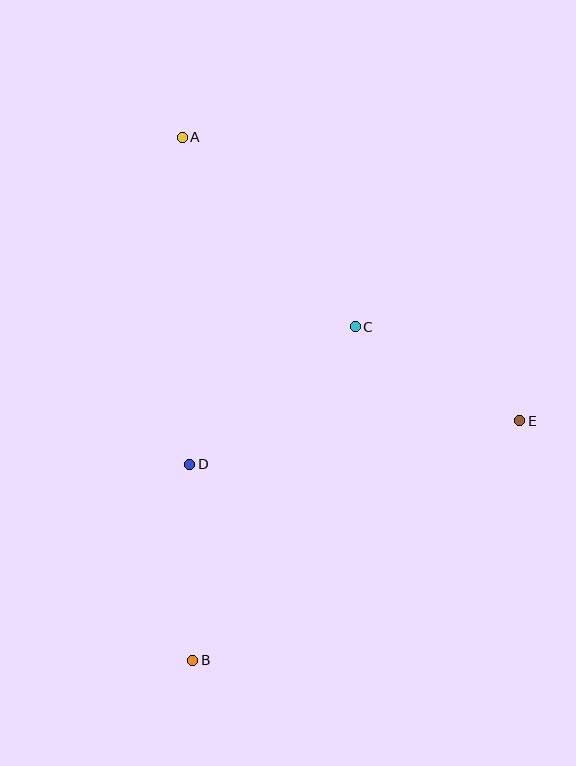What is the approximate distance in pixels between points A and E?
The distance between A and E is approximately 441 pixels.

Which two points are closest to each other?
Points C and E are closest to each other.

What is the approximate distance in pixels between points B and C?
The distance between B and C is approximately 371 pixels.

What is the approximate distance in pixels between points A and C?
The distance between A and C is approximately 257 pixels.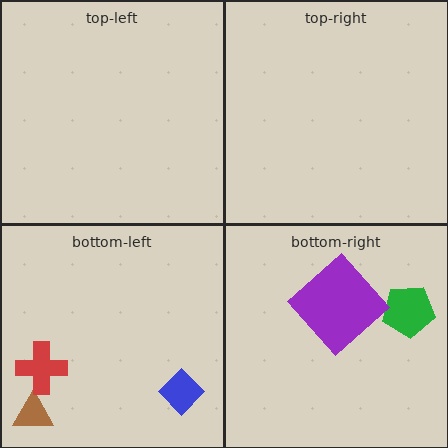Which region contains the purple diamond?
The bottom-right region.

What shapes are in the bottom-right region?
The green pentagon, the purple diamond.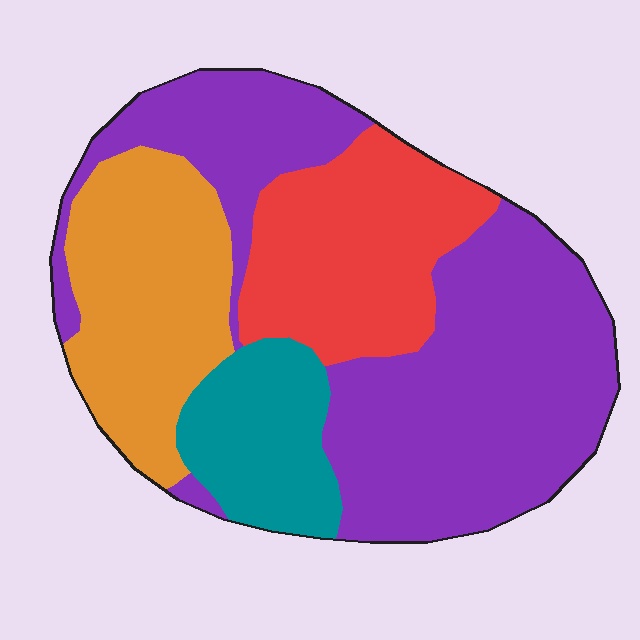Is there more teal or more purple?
Purple.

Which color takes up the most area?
Purple, at roughly 45%.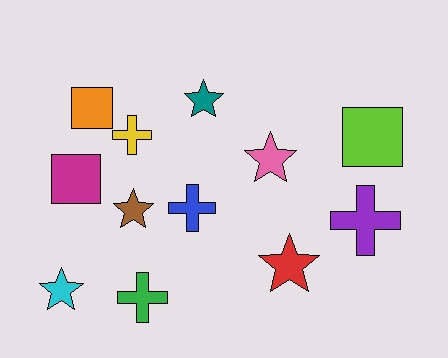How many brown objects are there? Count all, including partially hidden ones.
There is 1 brown object.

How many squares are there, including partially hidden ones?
There are 3 squares.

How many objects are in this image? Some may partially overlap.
There are 12 objects.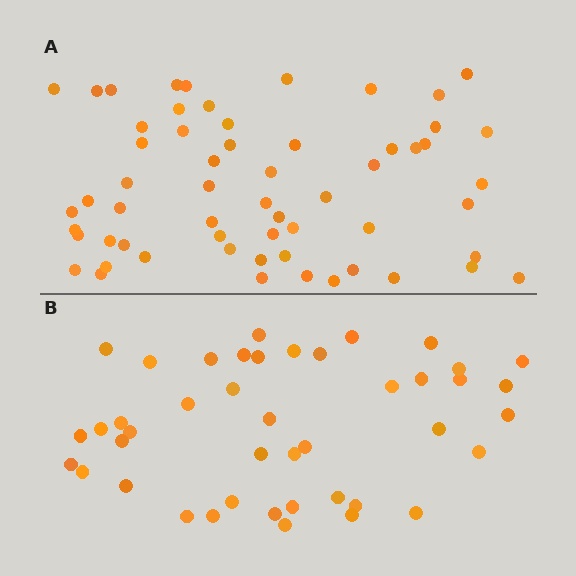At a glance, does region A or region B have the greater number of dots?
Region A (the top region) has more dots.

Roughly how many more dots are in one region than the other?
Region A has approximately 15 more dots than region B.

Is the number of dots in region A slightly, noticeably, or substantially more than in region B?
Region A has noticeably more, but not dramatically so. The ratio is roughly 1.4 to 1.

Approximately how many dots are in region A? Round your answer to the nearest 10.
About 60 dots. (The exact count is 59, which rounds to 60.)